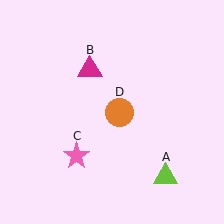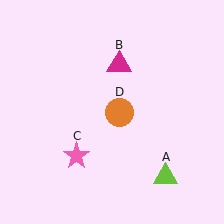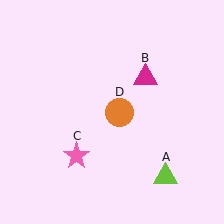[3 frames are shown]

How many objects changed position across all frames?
1 object changed position: magenta triangle (object B).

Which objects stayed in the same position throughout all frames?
Lime triangle (object A) and pink star (object C) and orange circle (object D) remained stationary.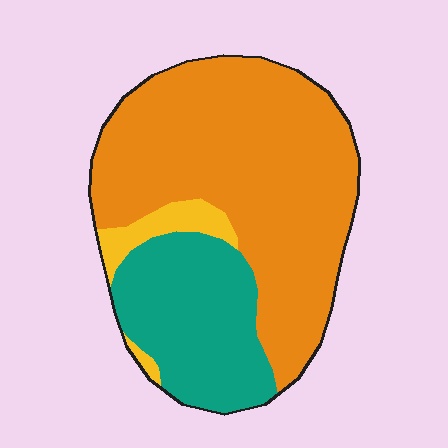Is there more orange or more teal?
Orange.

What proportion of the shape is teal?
Teal takes up between a quarter and a half of the shape.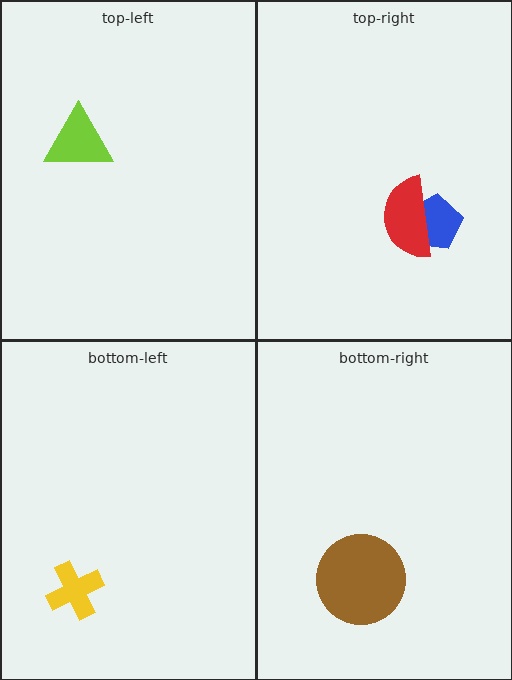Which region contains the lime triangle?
The top-left region.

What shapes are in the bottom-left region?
The yellow cross.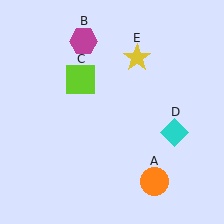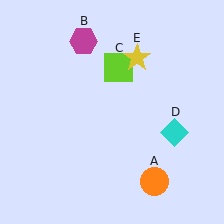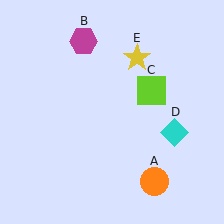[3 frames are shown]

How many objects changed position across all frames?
1 object changed position: lime square (object C).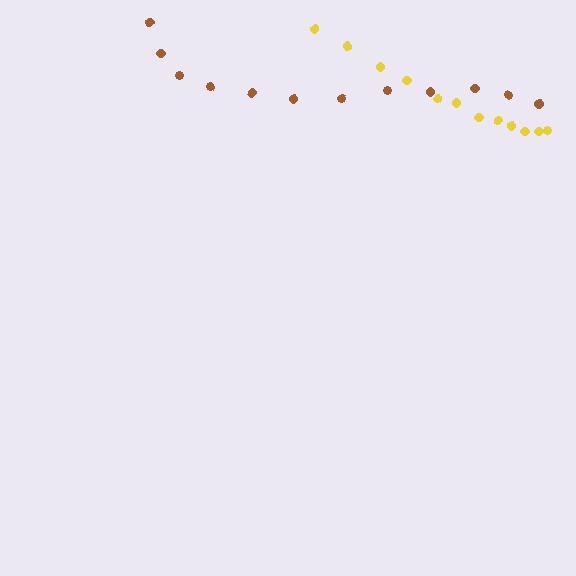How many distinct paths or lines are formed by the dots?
There are 2 distinct paths.